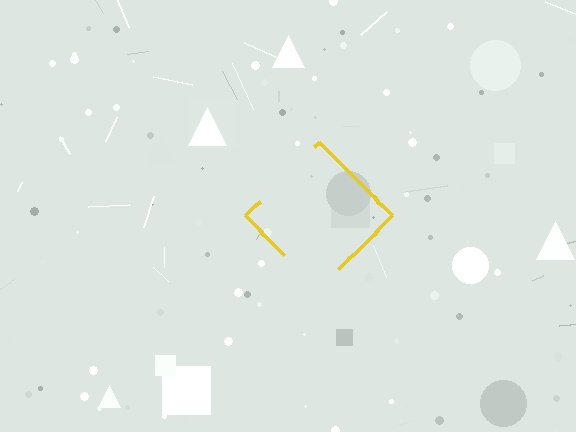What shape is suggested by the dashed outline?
The dashed outline suggests a diamond.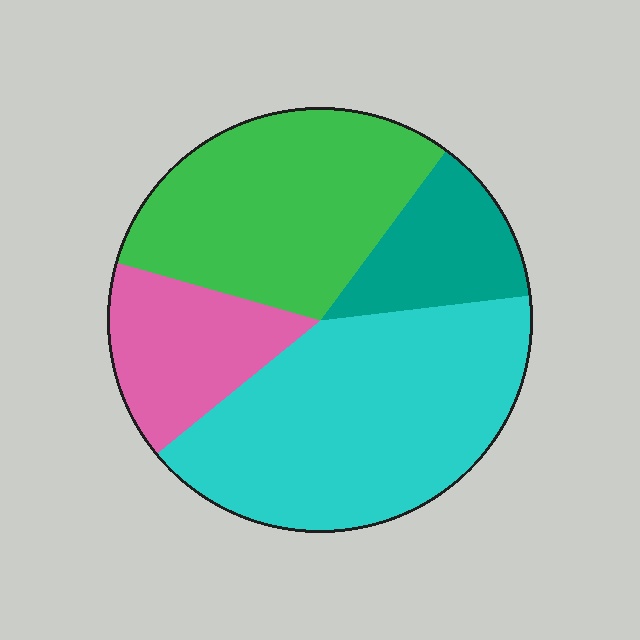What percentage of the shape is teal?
Teal covers about 15% of the shape.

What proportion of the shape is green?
Green covers roughly 30% of the shape.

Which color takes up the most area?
Cyan, at roughly 40%.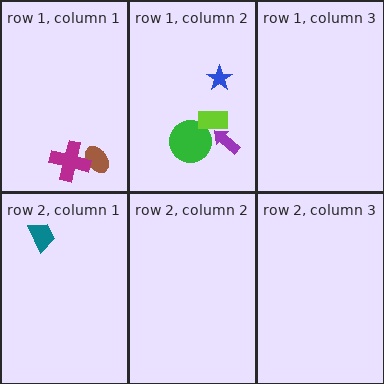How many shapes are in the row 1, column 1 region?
2.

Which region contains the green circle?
The row 1, column 2 region.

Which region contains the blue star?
The row 1, column 2 region.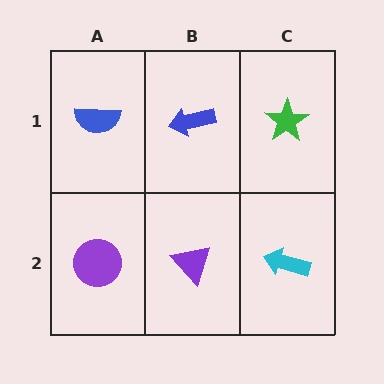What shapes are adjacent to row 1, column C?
A cyan arrow (row 2, column C), a blue arrow (row 1, column B).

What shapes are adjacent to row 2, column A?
A blue semicircle (row 1, column A), a purple triangle (row 2, column B).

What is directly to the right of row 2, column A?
A purple triangle.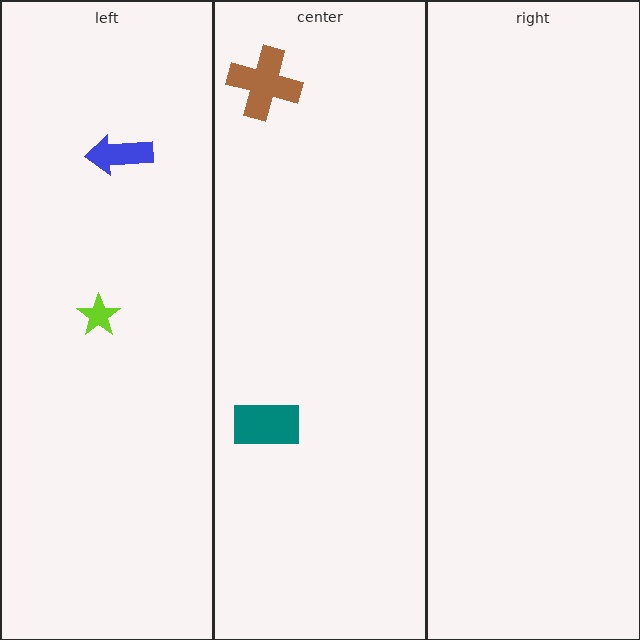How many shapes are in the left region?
2.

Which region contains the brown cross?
The center region.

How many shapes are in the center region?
2.